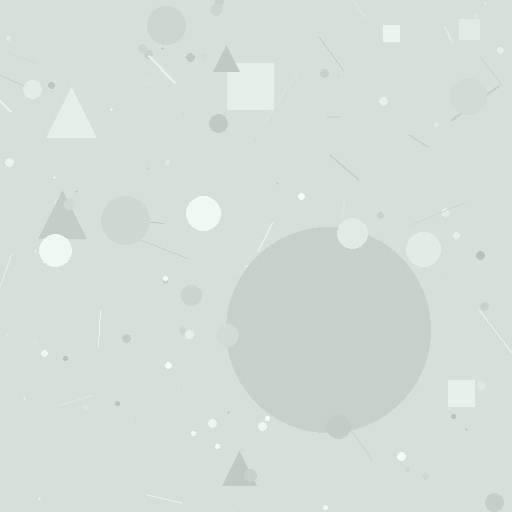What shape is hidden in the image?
A circle is hidden in the image.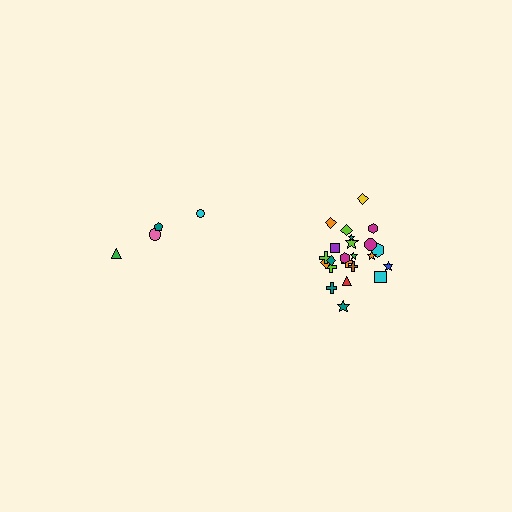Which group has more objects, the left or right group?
The right group.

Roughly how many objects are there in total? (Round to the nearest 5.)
Roughly 30 objects in total.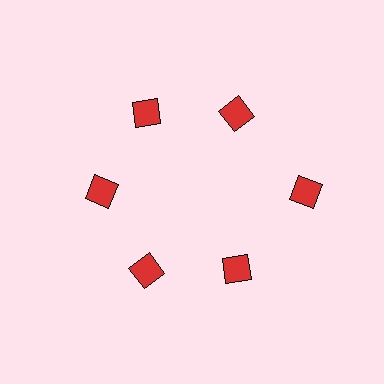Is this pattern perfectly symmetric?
No. The 6 red diamonds are arranged in a ring, but one element near the 3 o'clock position is pushed outward from the center, breaking the 6-fold rotational symmetry.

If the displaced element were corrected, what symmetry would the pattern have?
It would have 6-fold rotational symmetry — the pattern would map onto itself every 60 degrees.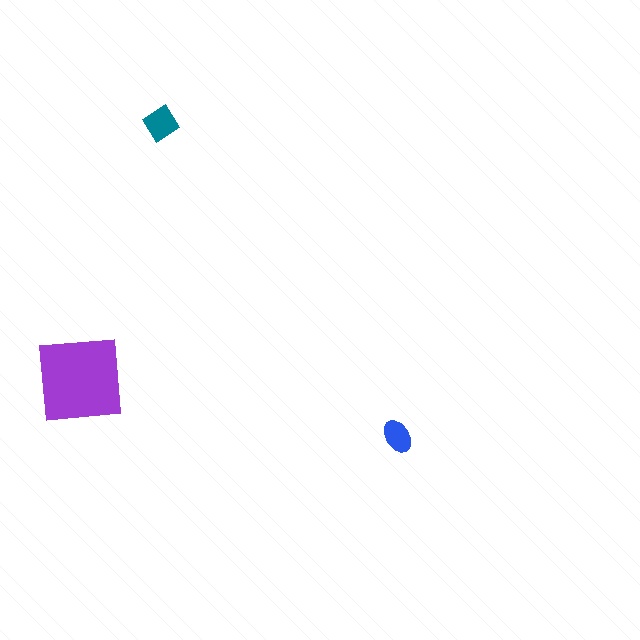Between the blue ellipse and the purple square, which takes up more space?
The purple square.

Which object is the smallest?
The blue ellipse.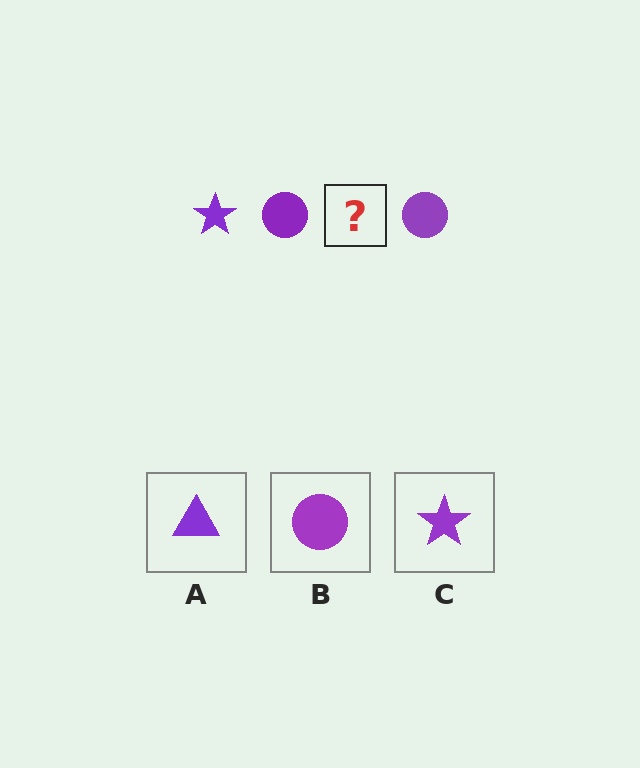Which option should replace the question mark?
Option C.